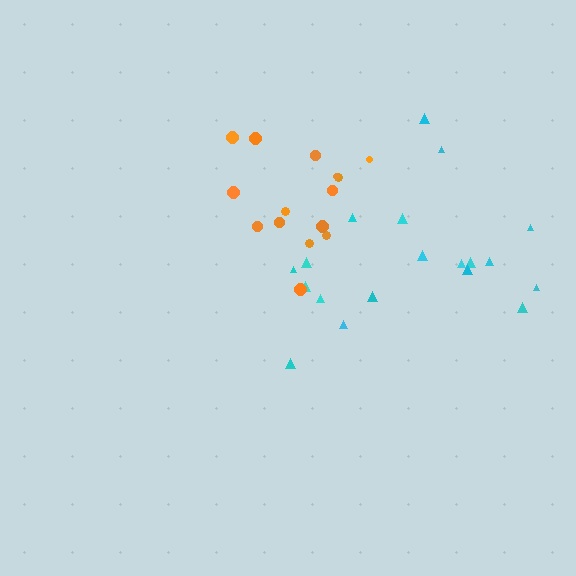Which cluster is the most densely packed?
Orange.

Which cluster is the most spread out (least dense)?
Cyan.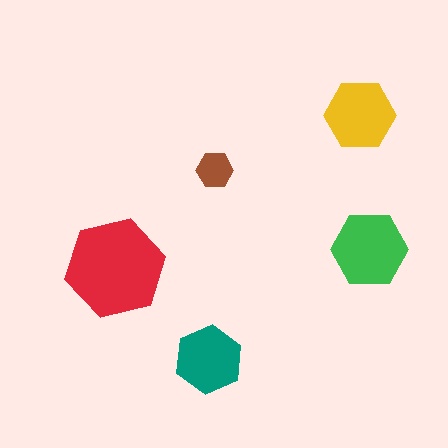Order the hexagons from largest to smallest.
the red one, the green one, the yellow one, the teal one, the brown one.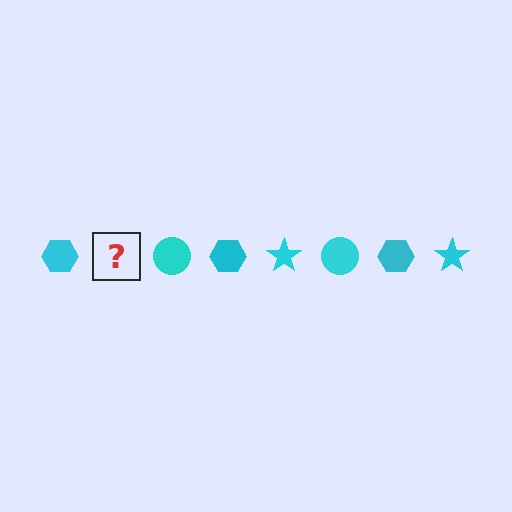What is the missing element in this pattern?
The missing element is a cyan star.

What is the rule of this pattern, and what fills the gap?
The rule is that the pattern cycles through hexagon, star, circle shapes in cyan. The gap should be filled with a cyan star.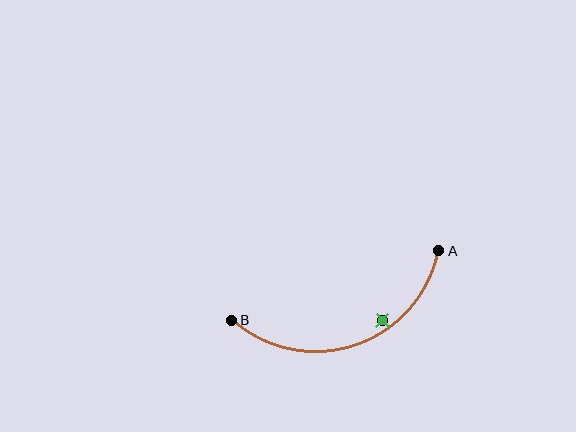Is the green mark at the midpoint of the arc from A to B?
No — the green mark does not lie on the arc at all. It sits slightly inside the curve.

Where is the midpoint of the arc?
The arc midpoint is the point on the curve farthest from the straight line joining A and B. It sits below that line.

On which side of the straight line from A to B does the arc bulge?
The arc bulges below the straight line connecting A and B.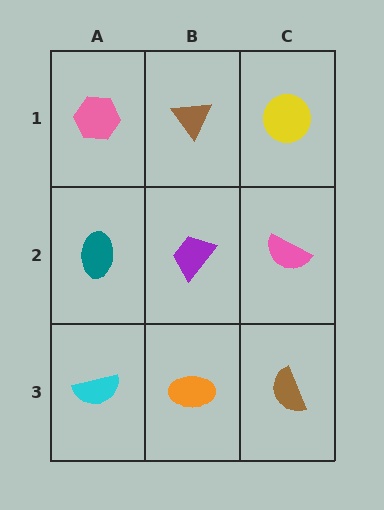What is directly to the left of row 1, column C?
A brown triangle.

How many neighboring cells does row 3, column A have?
2.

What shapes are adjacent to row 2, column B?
A brown triangle (row 1, column B), an orange ellipse (row 3, column B), a teal ellipse (row 2, column A), a pink semicircle (row 2, column C).